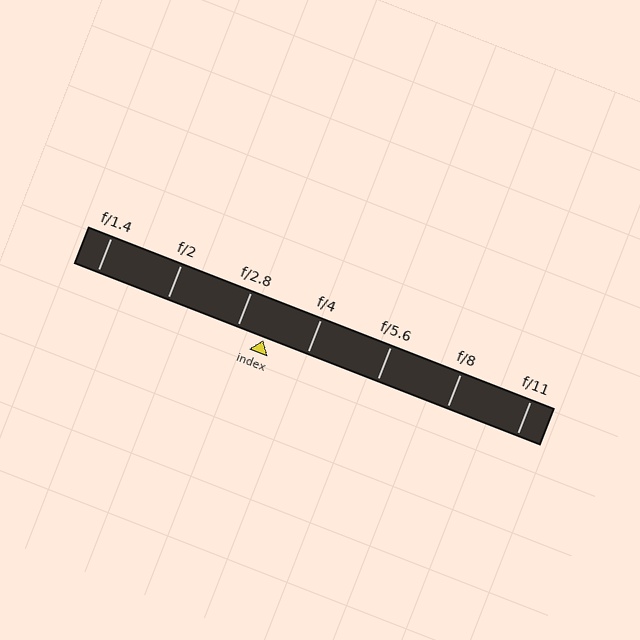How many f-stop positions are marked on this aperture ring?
There are 7 f-stop positions marked.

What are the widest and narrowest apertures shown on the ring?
The widest aperture shown is f/1.4 and the narrowest is f/11.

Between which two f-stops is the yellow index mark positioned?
The index mark is between f/2.8 and f/4.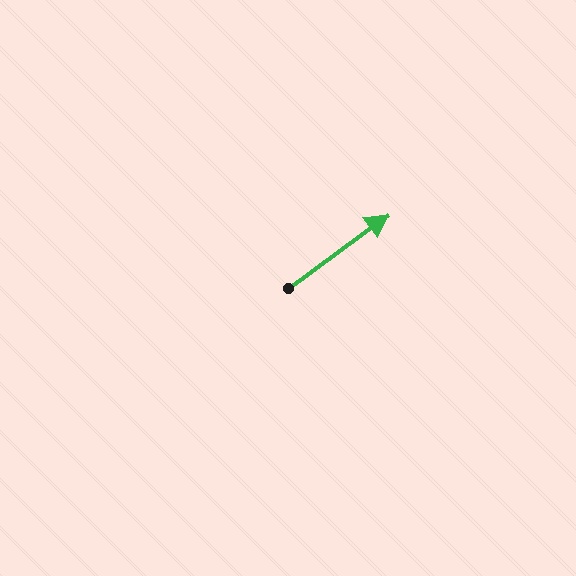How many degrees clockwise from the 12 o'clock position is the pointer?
Approximately 54 degrees.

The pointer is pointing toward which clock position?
Roughly 2 o'clock.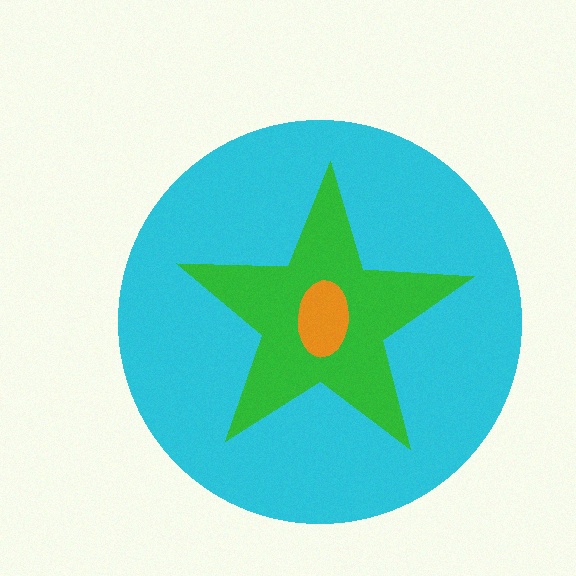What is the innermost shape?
The orange ellipse.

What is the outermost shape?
The cyan circle.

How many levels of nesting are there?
3.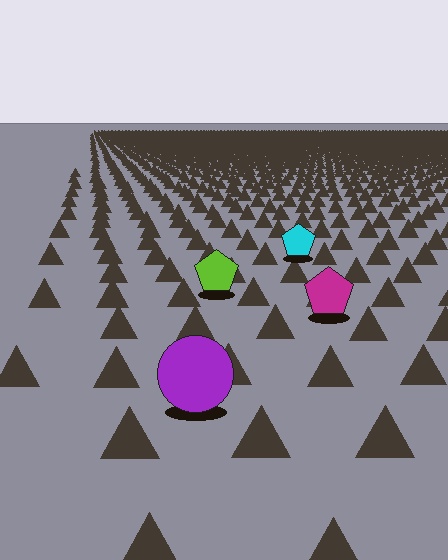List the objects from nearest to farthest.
From nearest to farthest: the purple circle, the magenta pentagon, the lime pentagon, the cyan pentagon.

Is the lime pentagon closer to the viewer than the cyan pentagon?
Yes. The lime pentagon is closer — you can tell from the texture gradient: the ground texture is coarser near it.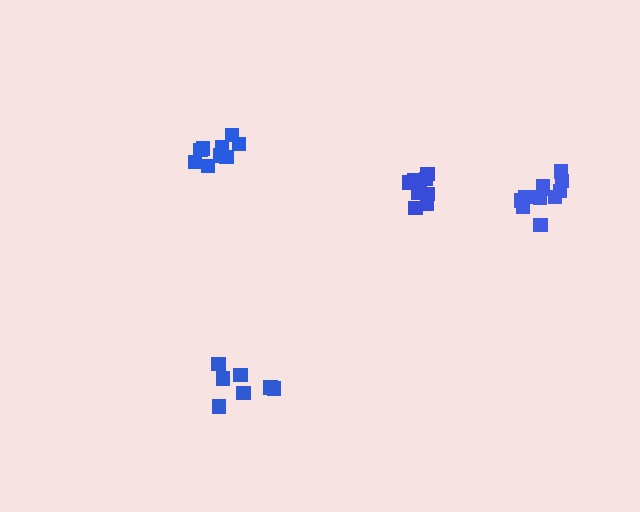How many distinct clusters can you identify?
There are 4 distinct clusters.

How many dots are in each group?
Group 1: 7 dots, Group 2: 9 dots, Group 3: 12 dots, Group 4: 9 dots (37 total).